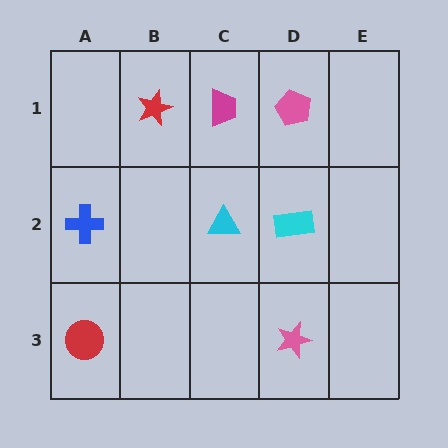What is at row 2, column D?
A cyan rectangle.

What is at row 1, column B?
A red star.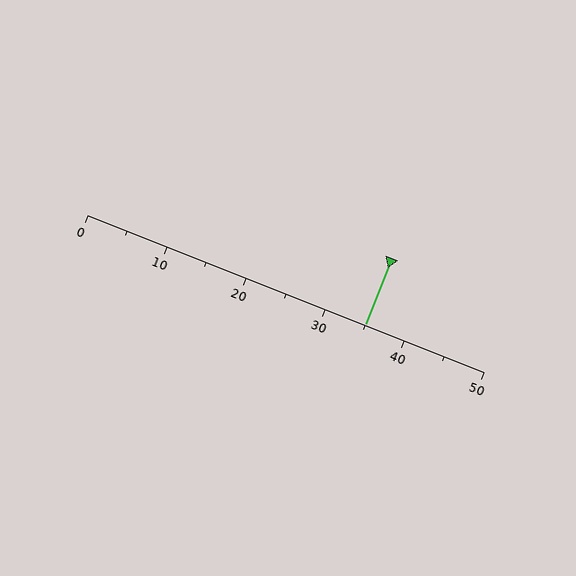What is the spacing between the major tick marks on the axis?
The major ticks are spaced 10 apart.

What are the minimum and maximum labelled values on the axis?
The axis runs from 0 to 50.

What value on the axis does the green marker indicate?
The marker indicates approximately 35.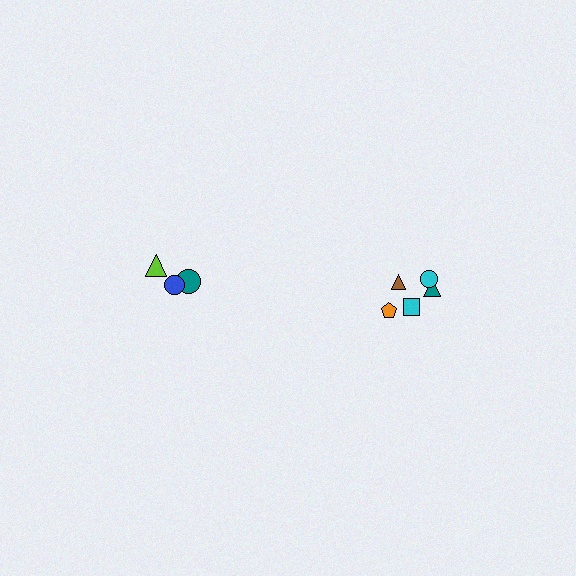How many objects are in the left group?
There are 3 objects.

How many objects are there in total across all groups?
There are 8 objects.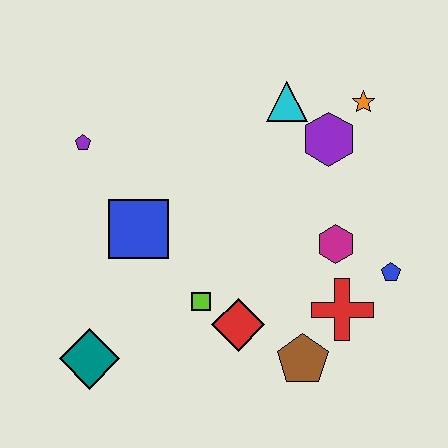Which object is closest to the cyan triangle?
The purple hexagon is closest to the cyan triangle.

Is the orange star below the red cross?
No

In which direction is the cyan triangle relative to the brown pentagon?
The cyan triangle is above the brown pentagon.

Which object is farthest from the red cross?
The purple pentagon is farthest from the red cross.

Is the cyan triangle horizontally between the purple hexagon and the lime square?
Yes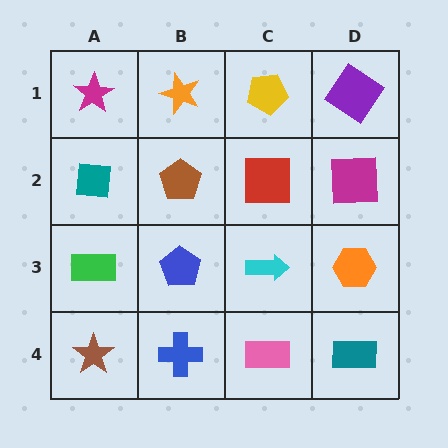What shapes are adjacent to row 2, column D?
A purple diamond (row 1, column D), an orange hexagon (row 3, column D), a red square (row 2, column C).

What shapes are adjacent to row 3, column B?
A brown pentagon (row 2, column B), a blue cross (row 4, column B), a green rectangle (row 3, column A), a cyan arrow (row 3, column C).